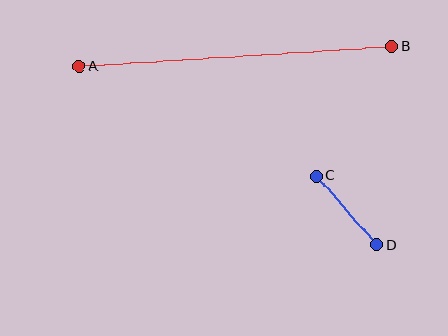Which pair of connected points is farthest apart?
Points A and B are farthest apart.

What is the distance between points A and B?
The distance is approximately 314 pixels.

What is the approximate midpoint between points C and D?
The midpoint is at approximately (347, 210) pixels.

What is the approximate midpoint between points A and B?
The midpoint is at approximately (235, 56) pixels.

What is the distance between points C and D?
The distance is approximately 91 pixels.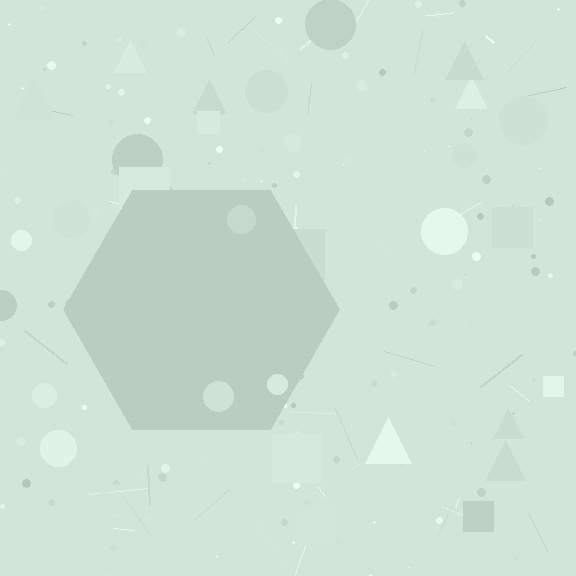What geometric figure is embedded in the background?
A hexagon is embedded in the background.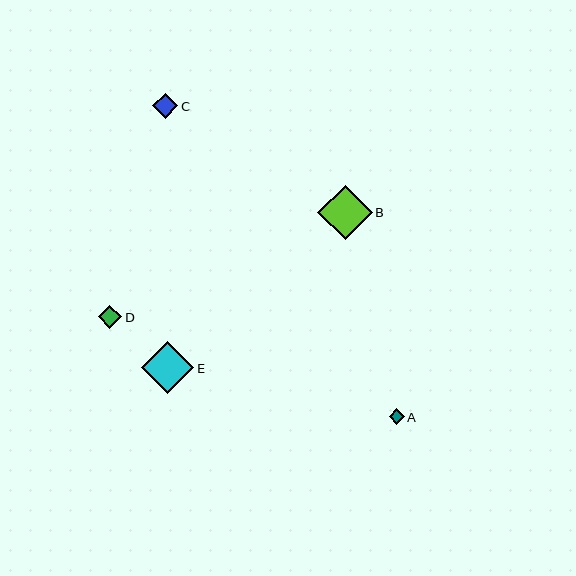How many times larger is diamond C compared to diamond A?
Diamond C is approximately 1.7 times the size of diamond A.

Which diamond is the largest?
Diamond B is the largest with a size of approximately 54 pixels.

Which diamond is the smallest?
Diamond A is the smallest with a size of approximately 15 pixels.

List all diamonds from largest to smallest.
From largest to smallest: B, E, C, D, A.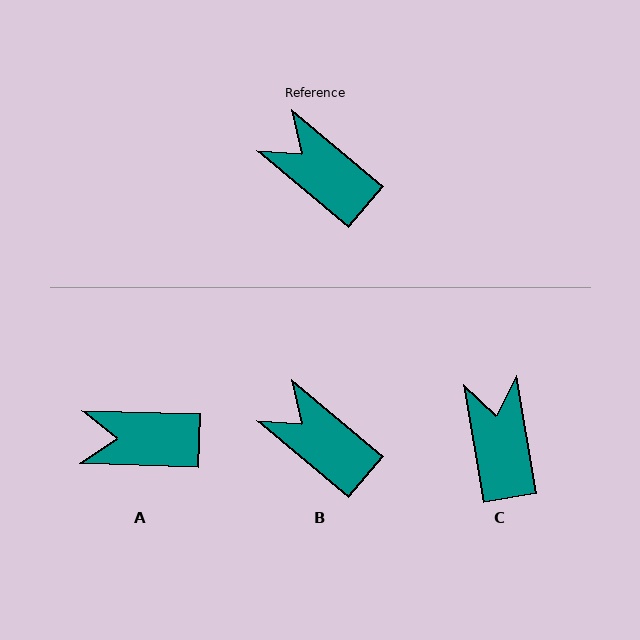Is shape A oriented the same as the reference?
No, it is off by about 38 degrees.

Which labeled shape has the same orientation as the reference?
B.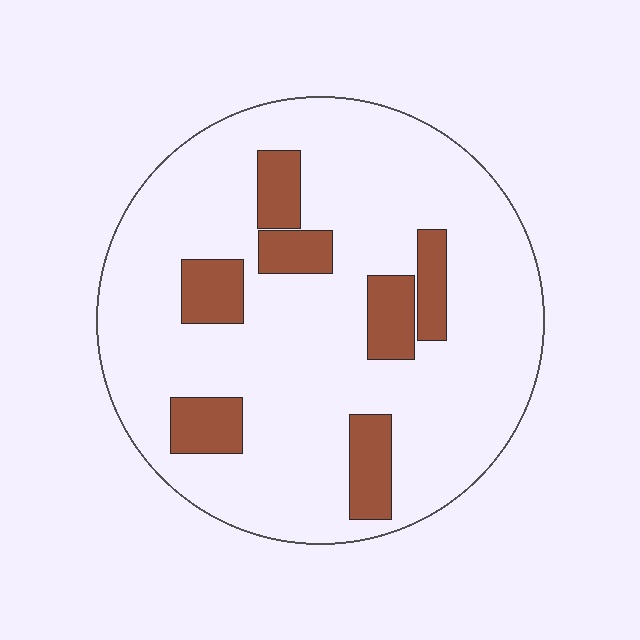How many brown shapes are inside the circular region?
7.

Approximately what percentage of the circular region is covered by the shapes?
Approximately 15%.